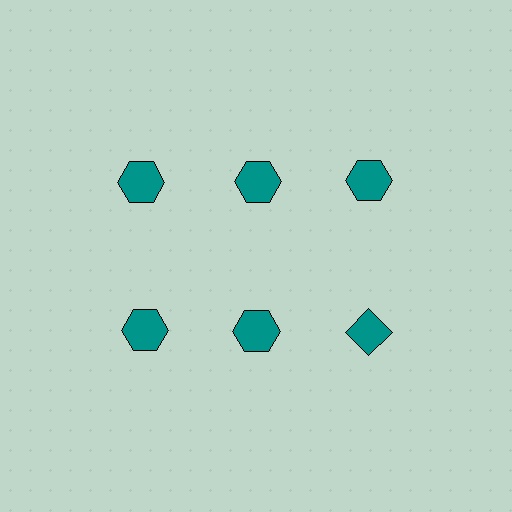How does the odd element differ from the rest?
It has a different shape: diamond instead of hexagon.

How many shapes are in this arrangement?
There are 6 shapes arranged in a grid pattern.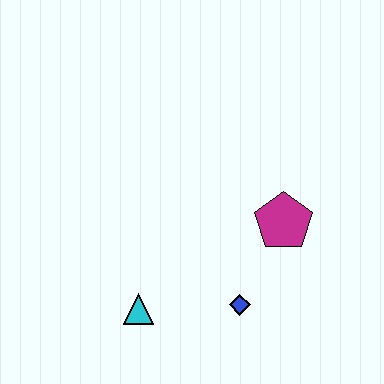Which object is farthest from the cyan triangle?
The magenta pentagon is farthest from the cyan triangle.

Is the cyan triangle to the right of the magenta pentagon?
No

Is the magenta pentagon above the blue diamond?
Yes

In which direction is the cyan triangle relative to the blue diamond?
The cyan triangle is to the left of the blue diamond.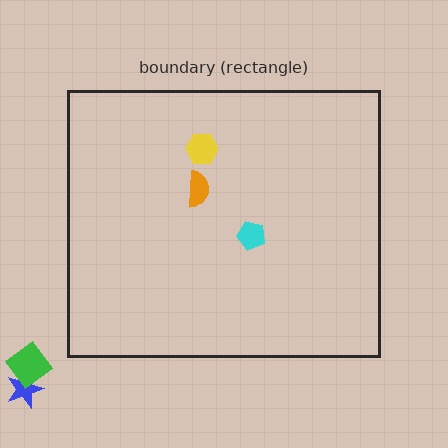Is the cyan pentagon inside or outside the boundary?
Inside.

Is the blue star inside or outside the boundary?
Outside.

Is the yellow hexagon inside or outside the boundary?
Inside.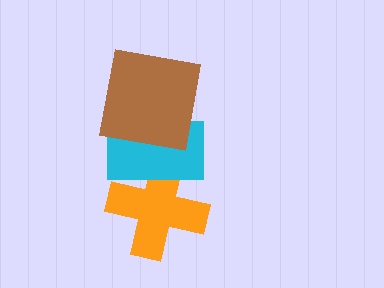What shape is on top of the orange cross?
The cyan rectangle is on top of the orange cross.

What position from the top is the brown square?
The brown square is 1st from the top.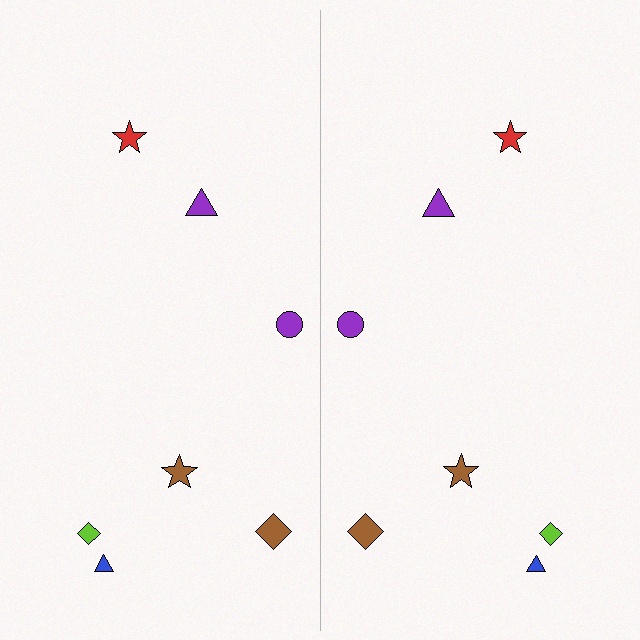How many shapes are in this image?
There are 14 shapes in this image.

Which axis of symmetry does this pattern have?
The pattern has a vertical axis of symmetry running through the center of the image.